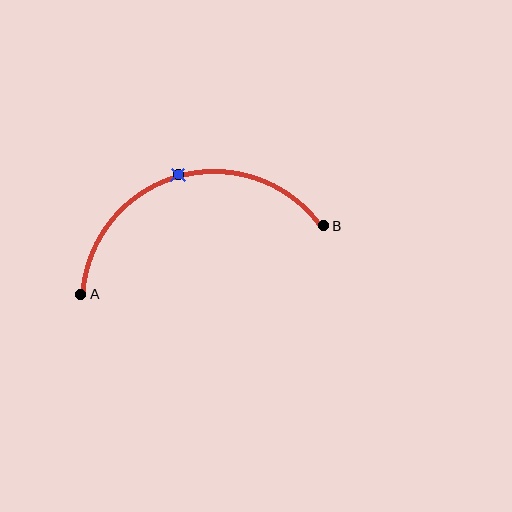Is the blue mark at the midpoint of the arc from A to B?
Yes. The blue mark lies on the arc at equal arc-length from both A and B — it is the arc midpoint.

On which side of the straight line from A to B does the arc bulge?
The arc bulges above the straight line connecting A and B.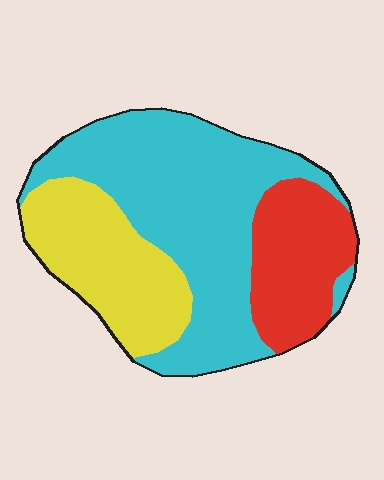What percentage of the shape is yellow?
Yellow covers around 25% of the shape.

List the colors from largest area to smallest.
From largest to smallest: cyan, yellow, red.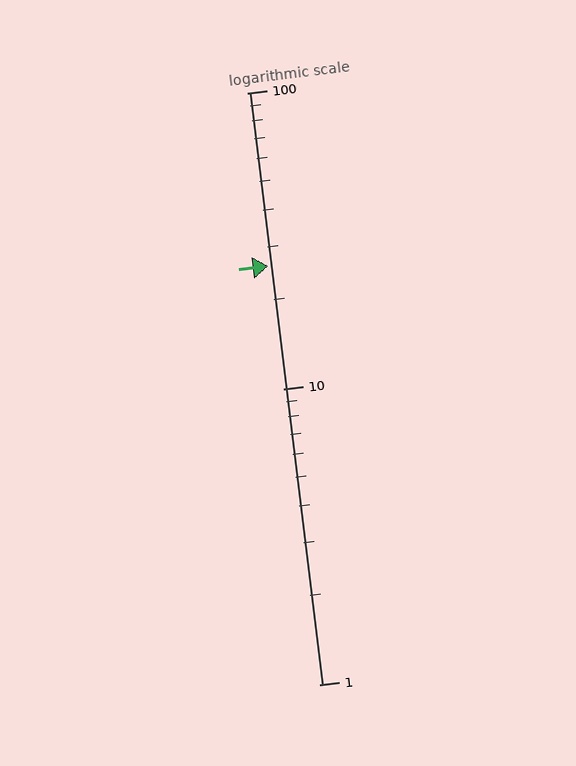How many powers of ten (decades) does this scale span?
The scale spans 2 decades, from 1 to 100.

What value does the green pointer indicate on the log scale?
The pointer indicates approximately 26.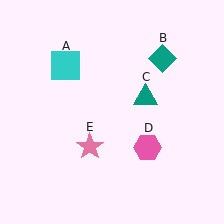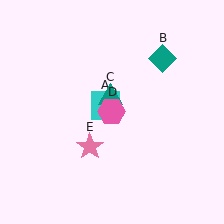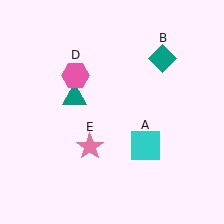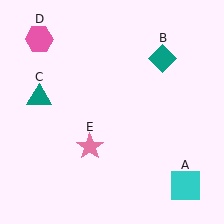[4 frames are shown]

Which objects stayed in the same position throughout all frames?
Teal diamond (object B) and pink star (object E) remained stationary.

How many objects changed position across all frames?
3 objects changed position: cyan square (object A), teal triangle (object C), pink hexagon (object D).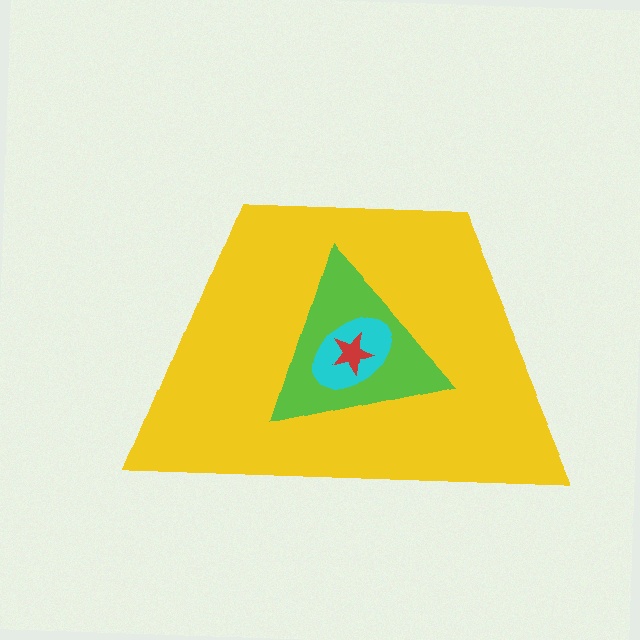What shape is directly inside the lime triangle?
The cyan ellipse.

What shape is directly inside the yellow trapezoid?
The lime triangle.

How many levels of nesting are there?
4.